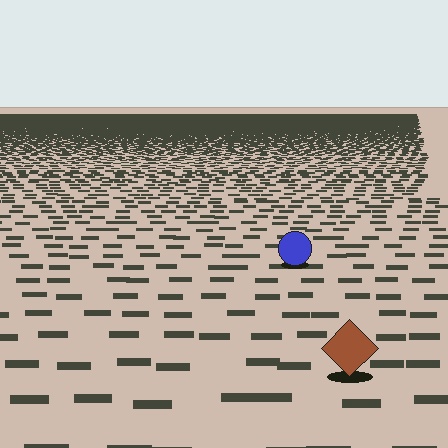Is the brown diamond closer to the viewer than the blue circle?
Yes. The brown diamond is closer — you can tell from the texture gradient: the ground texture is coarser near it.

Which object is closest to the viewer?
The brown diamond is closest. The texture marks near it are larger and more spread out.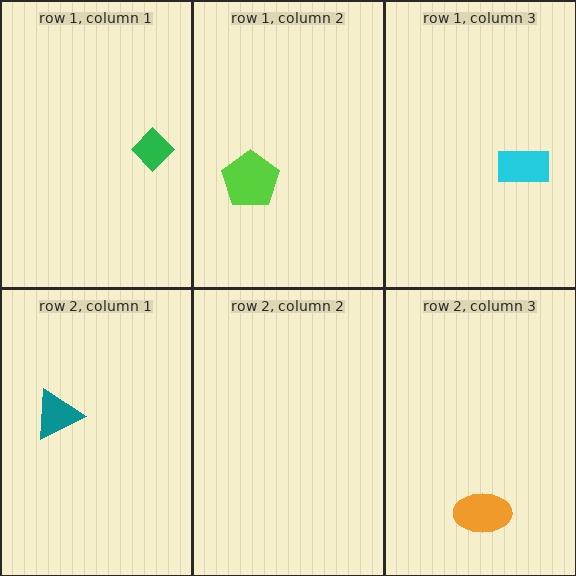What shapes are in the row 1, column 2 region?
The lime pentagon.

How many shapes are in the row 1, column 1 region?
1.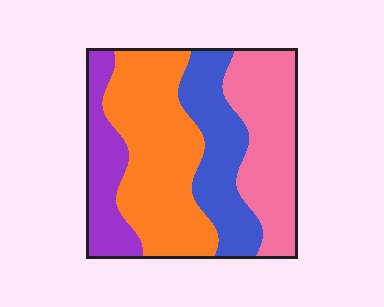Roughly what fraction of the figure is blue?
Blue covers roughly 20% of the figure.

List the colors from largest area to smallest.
From largest to smallest: orange, pink, blue, purple.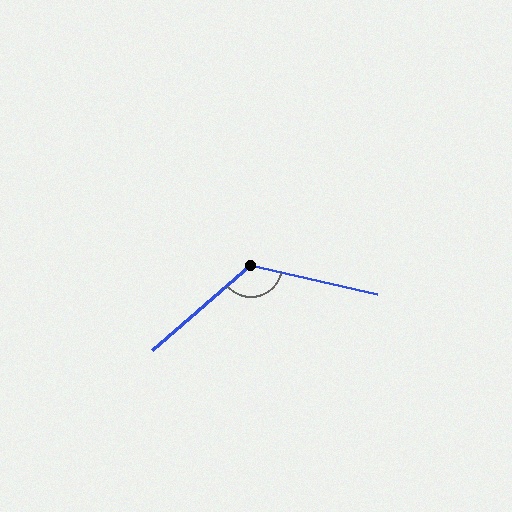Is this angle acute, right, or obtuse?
It is obtuse.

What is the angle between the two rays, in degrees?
Approximately 127 degrees.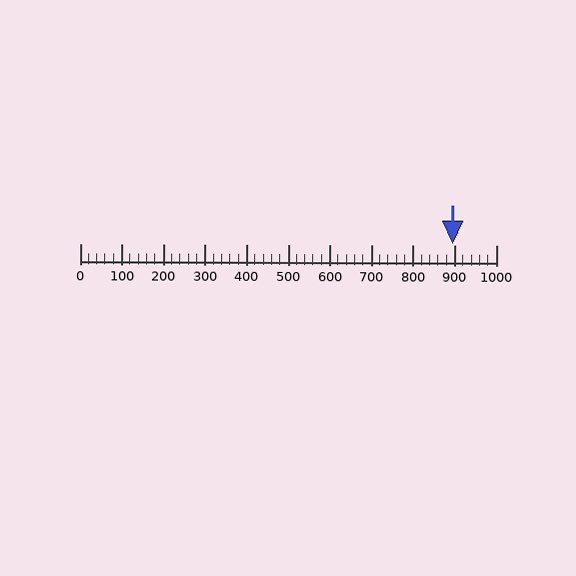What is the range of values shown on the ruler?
The ruler shows values from 0 to 1000.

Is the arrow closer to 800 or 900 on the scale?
The arrow is closer to 900.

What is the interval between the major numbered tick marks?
The major tick marks are spaced 100 units apart.